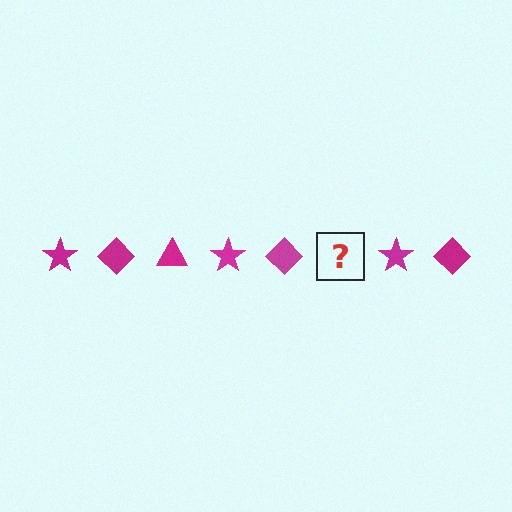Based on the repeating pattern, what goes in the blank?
The blank should be a magenta triangle.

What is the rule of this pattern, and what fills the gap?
The rule is that the pattern cycles through star, diamond, triangle shapes in magenta. The gap should be filled with a magenta triangle.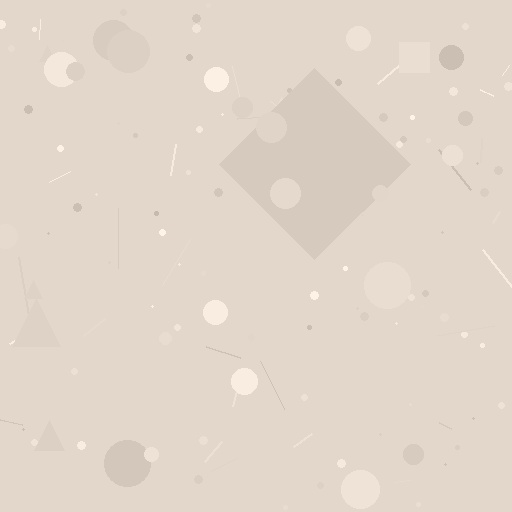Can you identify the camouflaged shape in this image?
The camouflaged shape is a diamond.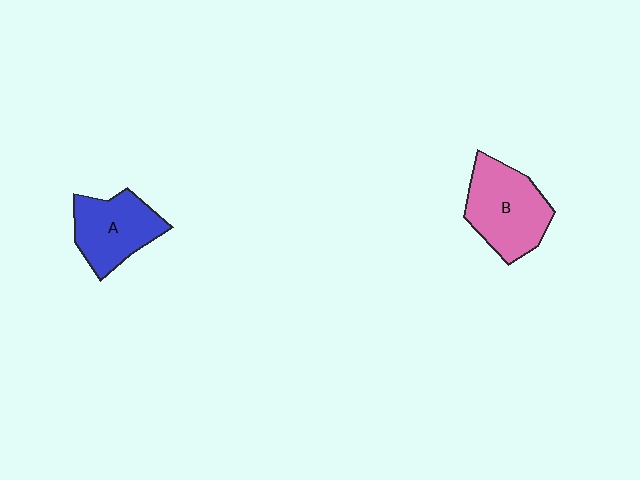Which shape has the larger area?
Shape B (pink).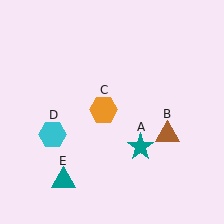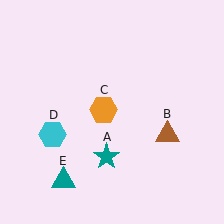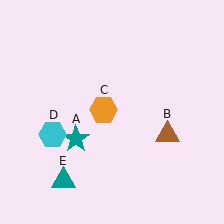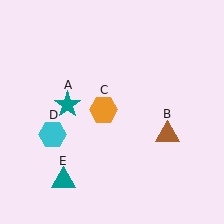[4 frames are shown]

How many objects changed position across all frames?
1 object changed position: teal star (object A).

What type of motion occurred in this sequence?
The teal star (object A) rotated clockwise around the center of the scene.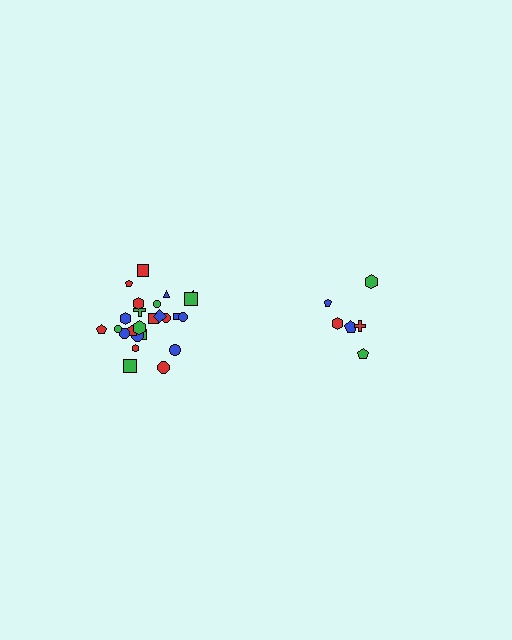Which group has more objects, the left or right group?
The left group.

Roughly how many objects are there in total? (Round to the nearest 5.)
Roughly 30 objects in total.